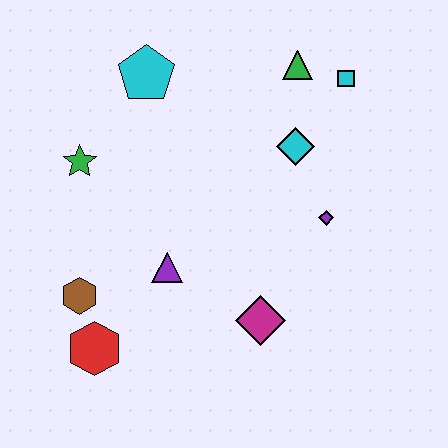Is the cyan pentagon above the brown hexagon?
Yes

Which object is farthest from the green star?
The cyan square is farthest from the green star.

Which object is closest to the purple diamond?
The cyan diamond is closest to the purple diamond.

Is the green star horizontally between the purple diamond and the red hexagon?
No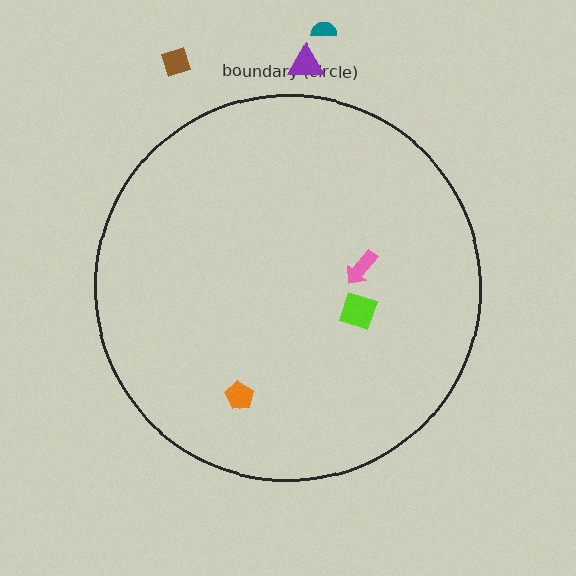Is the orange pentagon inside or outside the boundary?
Inside.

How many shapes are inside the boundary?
3 inside, 3 outside.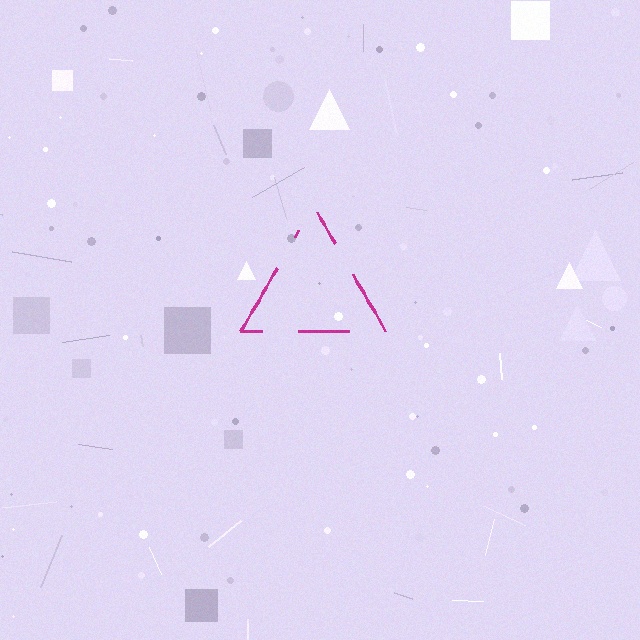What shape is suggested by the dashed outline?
The dashed outline suggests a triangle.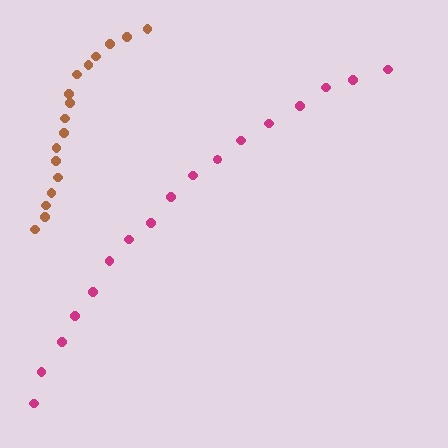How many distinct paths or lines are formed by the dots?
There are 2 distinct paths.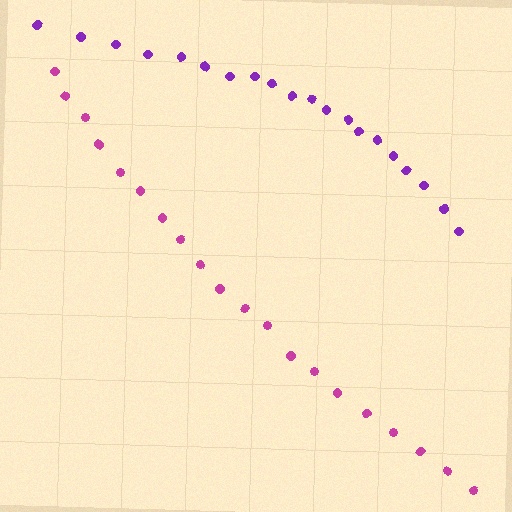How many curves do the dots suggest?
There are 2 distinct paths.